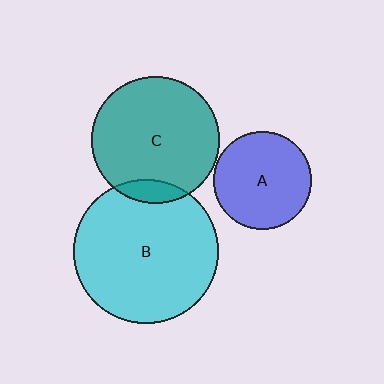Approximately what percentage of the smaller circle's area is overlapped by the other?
Approximately 10%.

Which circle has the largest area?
Circle B (cyan).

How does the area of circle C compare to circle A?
Approximately 1.7 times.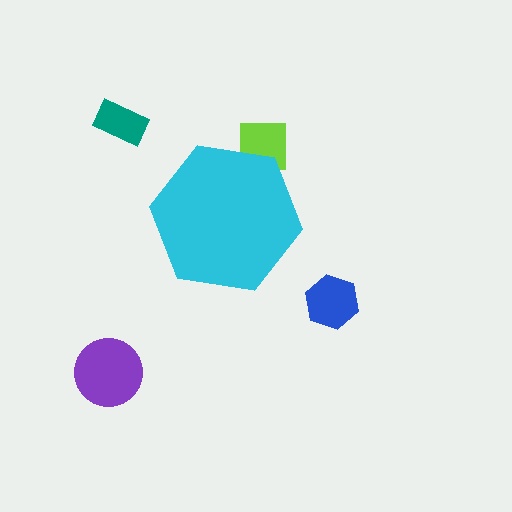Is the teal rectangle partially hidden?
No, the teal rectangle is fully visible.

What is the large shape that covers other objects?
A cyan hexagon.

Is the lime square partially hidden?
Yes, the lime square is partially hidden behind the cyan hexagon.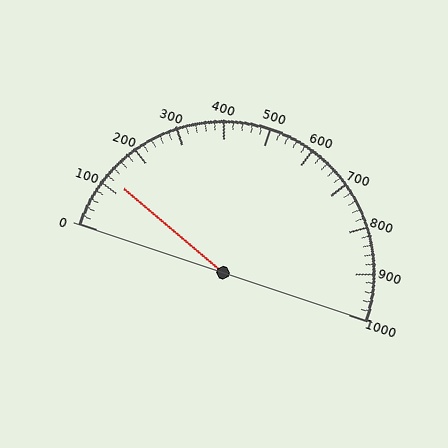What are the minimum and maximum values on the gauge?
The gauge ranges from 0 to 1000.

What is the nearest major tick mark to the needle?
The nearest major tick mark is 100.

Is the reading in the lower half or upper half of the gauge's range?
The reading is in the lower half of the range (0 to 1000).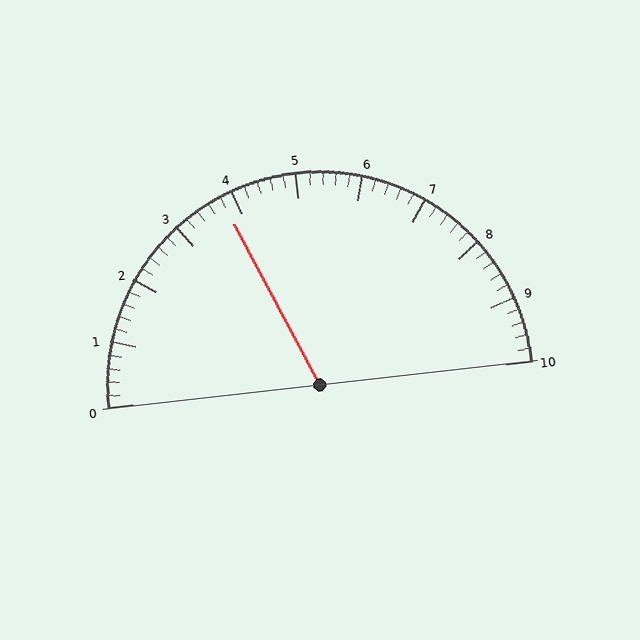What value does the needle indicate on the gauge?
The needle indicates approximately 3.8.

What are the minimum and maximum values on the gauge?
The gauge ranges from 0 to 10.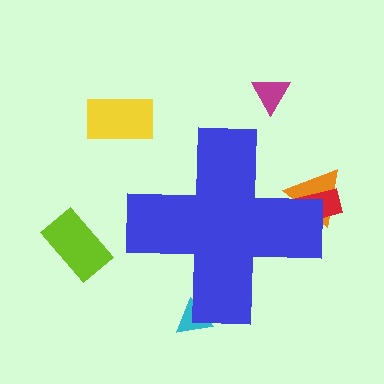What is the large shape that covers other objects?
A blue cross.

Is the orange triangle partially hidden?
Yes, the orange triangle is partially hidden behind the blue cross.